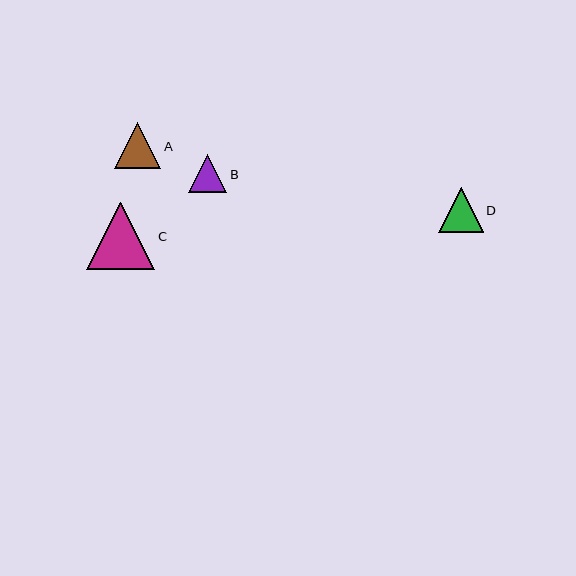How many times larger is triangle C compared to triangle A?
Triangle C is approximately 1.5 times the size of triangle A.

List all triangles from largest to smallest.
From largest to smallest: C, A, D, B.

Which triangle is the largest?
Triangle C is the largest with a size of approximately 68 pixels.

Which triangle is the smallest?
Triangle B is the smallest with a size of approximately 38 pixels.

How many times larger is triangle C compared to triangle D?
Triangle C is approximately 1.5 times the size of triangle D.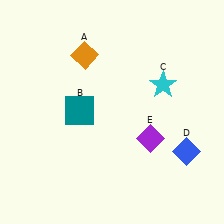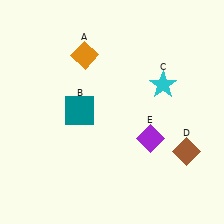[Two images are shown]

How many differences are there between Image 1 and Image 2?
There is 1 difference between the two images.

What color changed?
The diamond (D) changed from blue in Image 1 to brown in Image 2.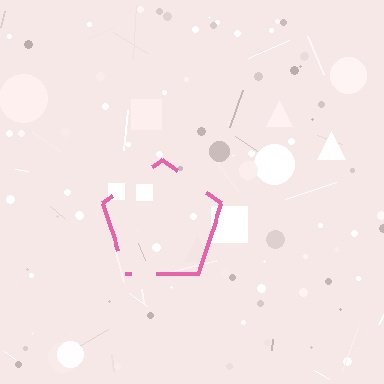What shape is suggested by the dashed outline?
The dashed outline suggests a pentagon.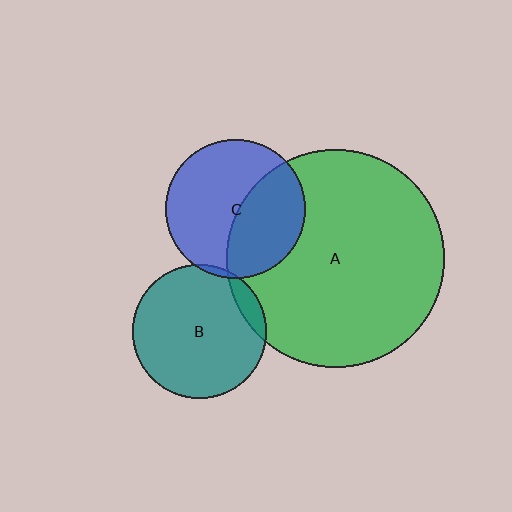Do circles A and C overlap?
Yes.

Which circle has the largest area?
Circle A (green).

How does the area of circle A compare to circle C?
Approximately 2.4 times.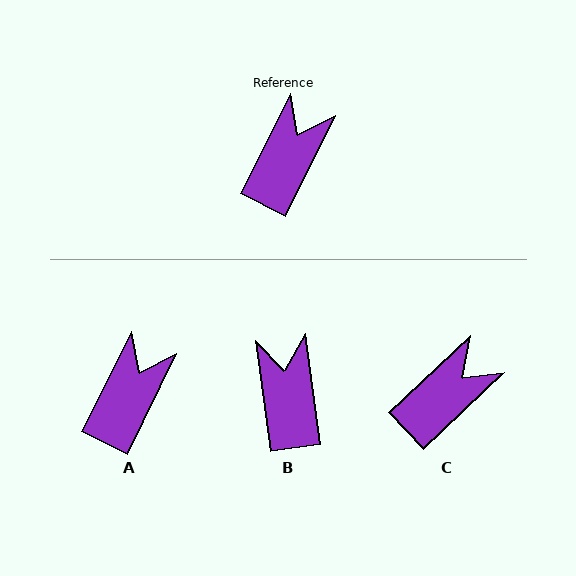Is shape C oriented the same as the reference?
No, it is off by about 20 degrees.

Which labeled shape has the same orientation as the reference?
A.